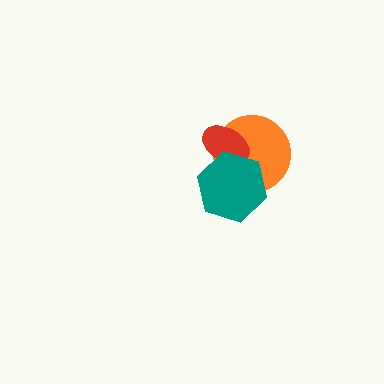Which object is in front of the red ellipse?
The teal hexagon is in front of the red ellipse.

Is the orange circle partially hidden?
Yes, it is partially covered by another shape.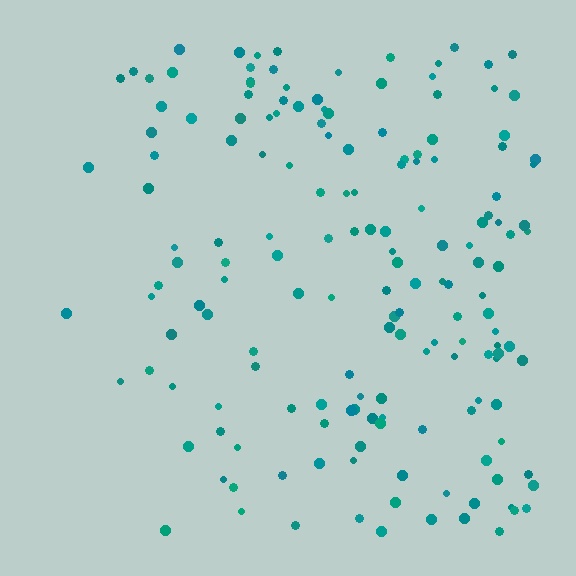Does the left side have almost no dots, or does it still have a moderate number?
Still a moderate number, just noticeably fewer than the right.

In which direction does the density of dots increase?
From left to right, with the right side densest.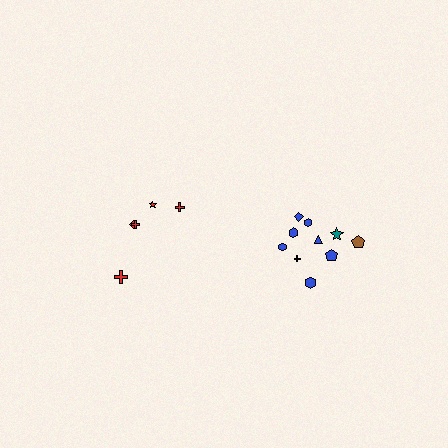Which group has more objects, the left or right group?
The right group.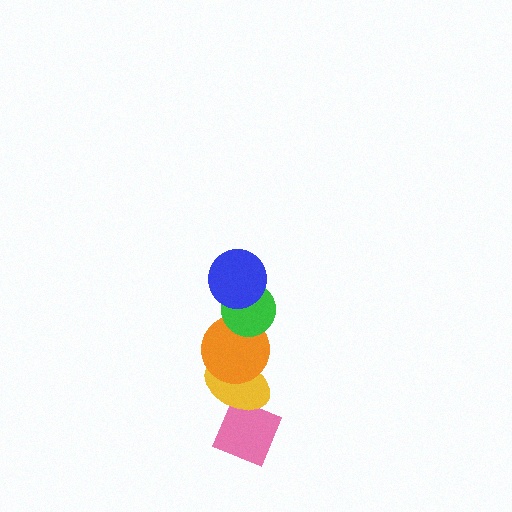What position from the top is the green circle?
The green circle is 2nd from the top.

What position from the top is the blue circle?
The blue circle is 1st from the top.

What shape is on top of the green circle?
The blue circle is on top of the green circle.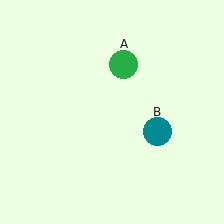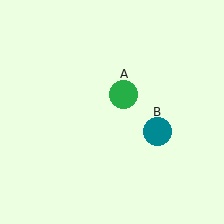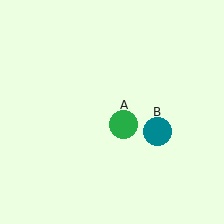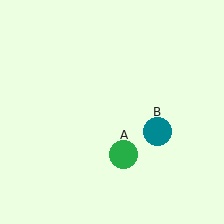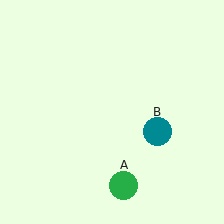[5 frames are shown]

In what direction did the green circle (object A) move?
The green circle (object A) moved down.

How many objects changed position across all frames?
1 object changed position: green circle (object A).